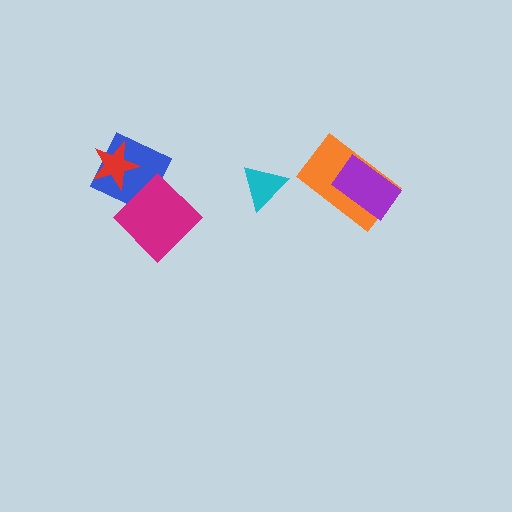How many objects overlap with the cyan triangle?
0 objects overlap with the cyan triangle.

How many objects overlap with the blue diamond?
2 objects overlap with the blue diamond.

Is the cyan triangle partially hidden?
No, no other shape covers it.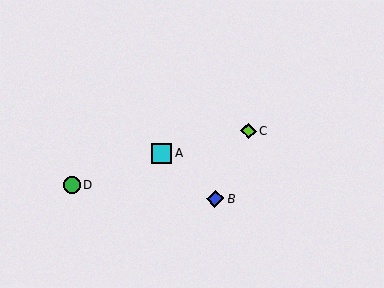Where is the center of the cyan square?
The center of the cyan square is at (162, 153).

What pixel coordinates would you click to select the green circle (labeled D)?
Click at (71, 185) to select the green circle D.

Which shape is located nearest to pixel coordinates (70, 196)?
The green circle (labeled D) at (71, 185) is nearest to that location.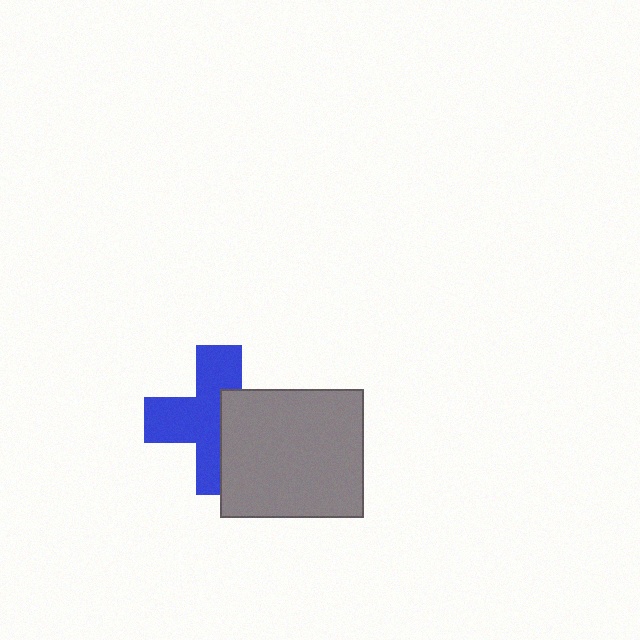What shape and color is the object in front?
The object in front is a gray rectangle.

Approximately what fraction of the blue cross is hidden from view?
Roughly 40% of the blue cross is hidden behind the gray rectangle.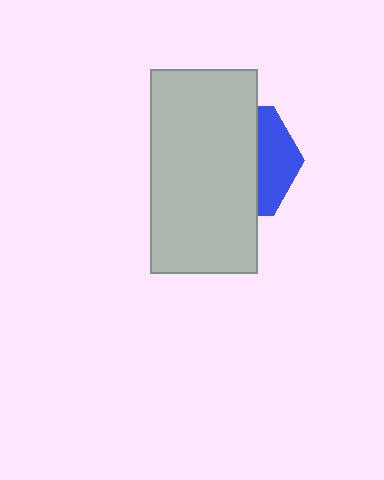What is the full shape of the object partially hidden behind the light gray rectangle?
The partially hidden object is a blue hexagon.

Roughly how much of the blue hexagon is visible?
A small part of it is visible (roughly 33%).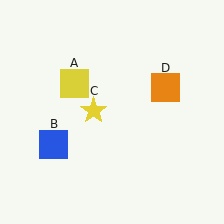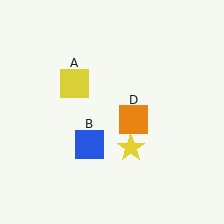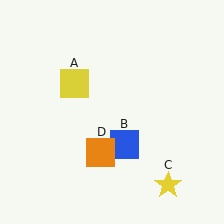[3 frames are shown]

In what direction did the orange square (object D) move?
The orange square (object D) moved down and to the left.